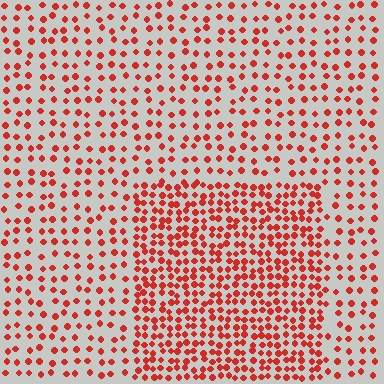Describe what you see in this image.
The image contains small red elements arranged at two different densities. A rectangle-shaped region is visible where the elements are more densely packed than the surrounding area.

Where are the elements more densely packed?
The elements are more densely packed inside the rectangle boundary.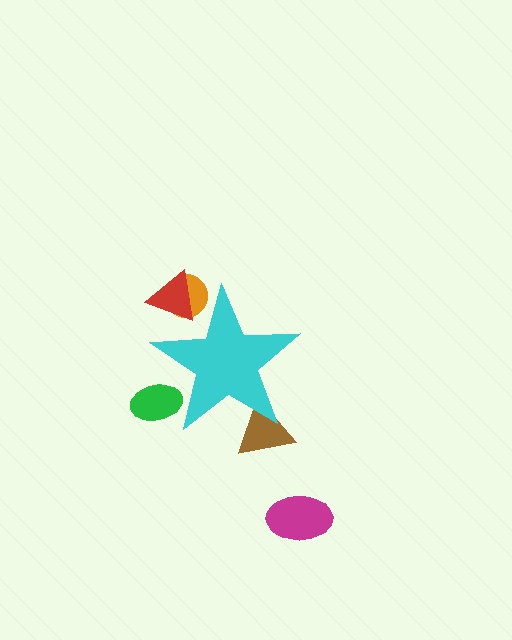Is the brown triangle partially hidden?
Yes, the brown triangle is partially hidden behind the cyan star.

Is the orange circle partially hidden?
Yes, the orange circle is partially hidden behind the cyan star.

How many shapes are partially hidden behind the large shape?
4 shapes are partially hidden.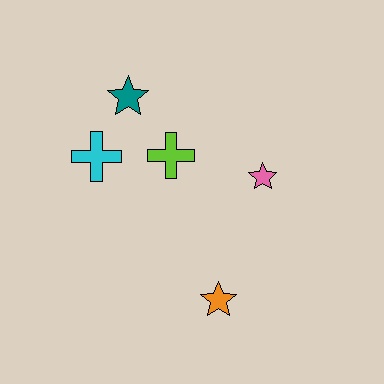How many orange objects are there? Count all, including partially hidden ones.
There is 1 orange object.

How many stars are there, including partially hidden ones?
There are 3 stars.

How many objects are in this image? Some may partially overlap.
There are 5 objects.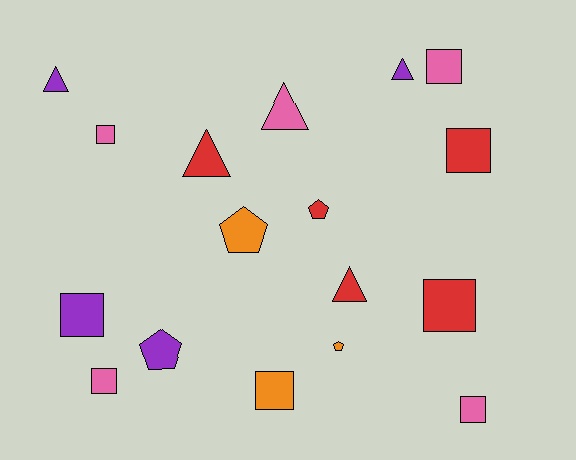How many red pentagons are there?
There is 1 red pentagon.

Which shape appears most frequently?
Square, with 8 objects.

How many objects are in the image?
There are 17 objects.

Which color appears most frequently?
Pink, with 5 objects.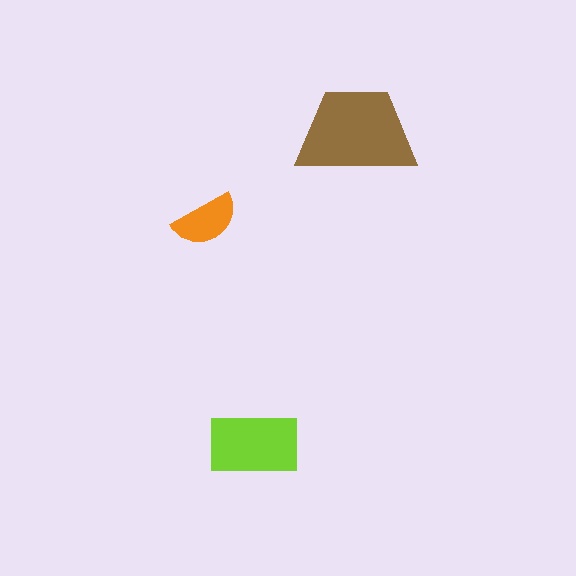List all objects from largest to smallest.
The brown trapezoid, the lime rectangle, the orange semicircle.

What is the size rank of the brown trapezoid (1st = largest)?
1st.